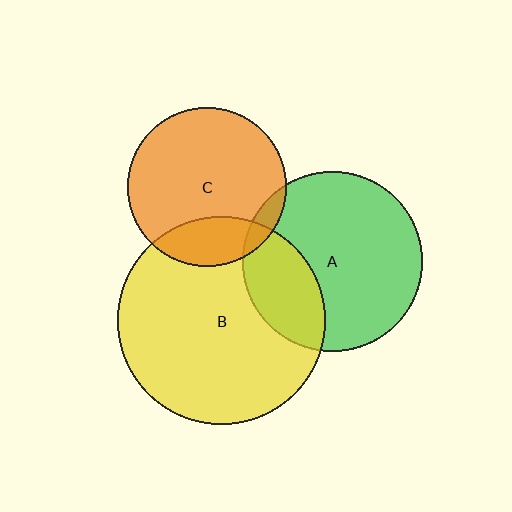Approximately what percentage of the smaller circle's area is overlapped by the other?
Approximately 25%.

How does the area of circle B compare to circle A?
Approximately 1.3 times.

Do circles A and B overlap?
Yes.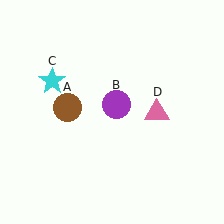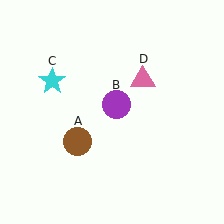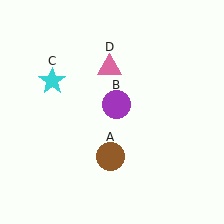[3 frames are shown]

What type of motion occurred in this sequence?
The brown circle (object A), pink triangle (object D) rotated counterclockwise around the center of the scene.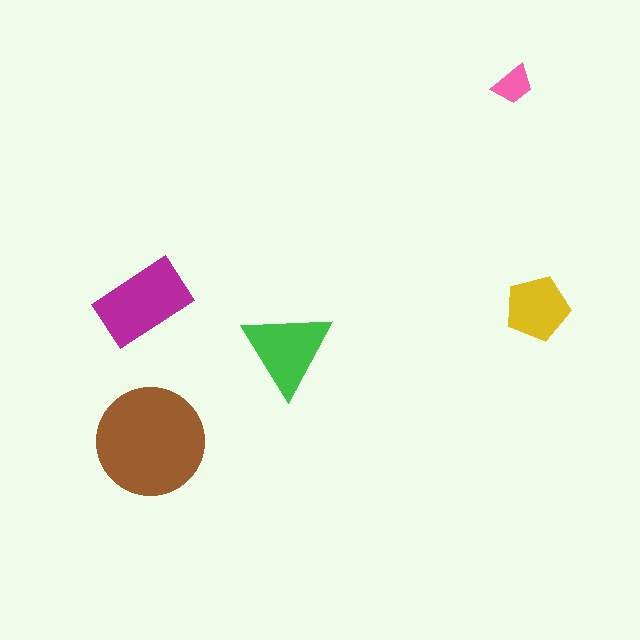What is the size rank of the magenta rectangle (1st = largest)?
2nd.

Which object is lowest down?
The brown circle is bottommost.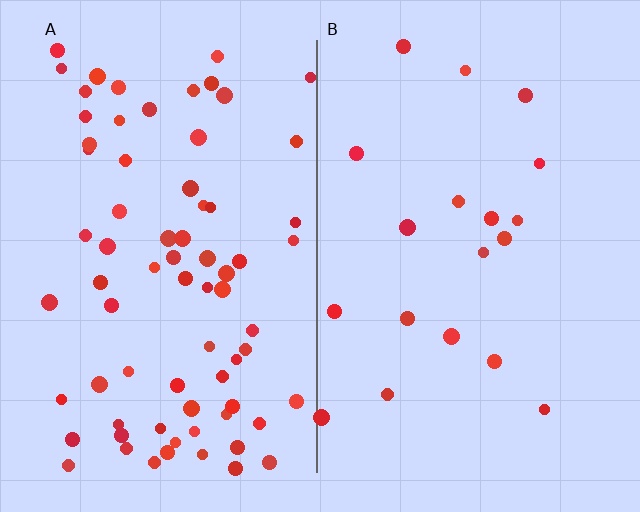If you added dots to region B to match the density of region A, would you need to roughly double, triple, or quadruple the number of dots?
Approximately quadruple.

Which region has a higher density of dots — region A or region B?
A (the left).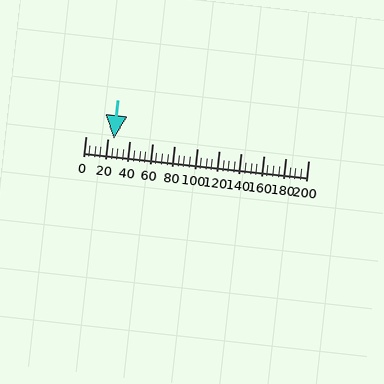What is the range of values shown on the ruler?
The ruler shows values from 0 to 200.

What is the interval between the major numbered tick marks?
The major tick marks are spaced 20 units apart.